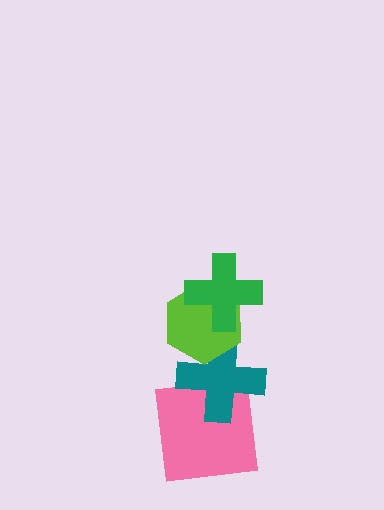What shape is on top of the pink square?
The teal cross is on top of the pink square.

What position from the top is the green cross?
The green cross is 1st from the top.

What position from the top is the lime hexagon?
The lime hexagon is 2nd from the top.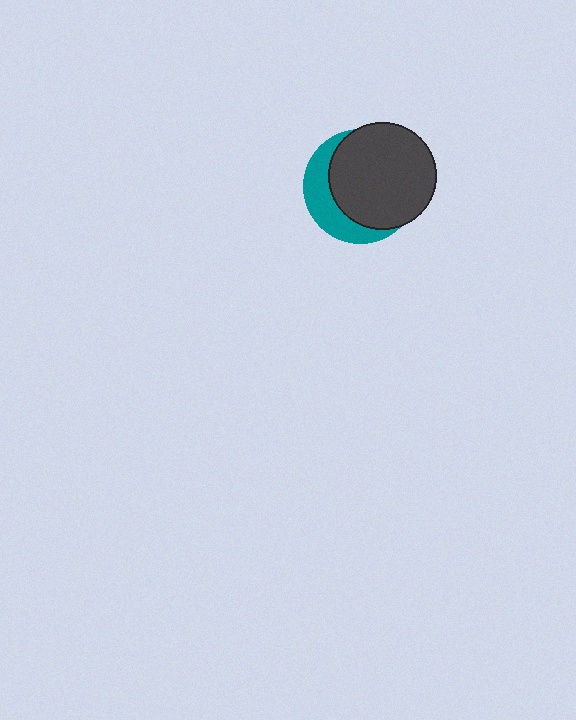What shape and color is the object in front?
The object in front is a dark gray circle.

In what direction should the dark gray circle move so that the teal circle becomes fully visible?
The dark gray circle should move toward the upper-right. That is the shortest direction to clear the overlap and leave the teal circle fully visible.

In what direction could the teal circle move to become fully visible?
The teal circle could move toward the lower-left. That would shift it out from behind the dark gray circle entirely.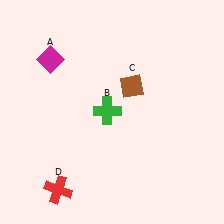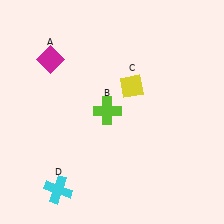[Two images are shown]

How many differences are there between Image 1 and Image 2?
There are 3 differences between the two images.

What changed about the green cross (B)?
In Image 1, B is green. In Image 2, it changed to lime.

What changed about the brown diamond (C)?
In Image 1, C is brown. In Image 2, it changed to yellow.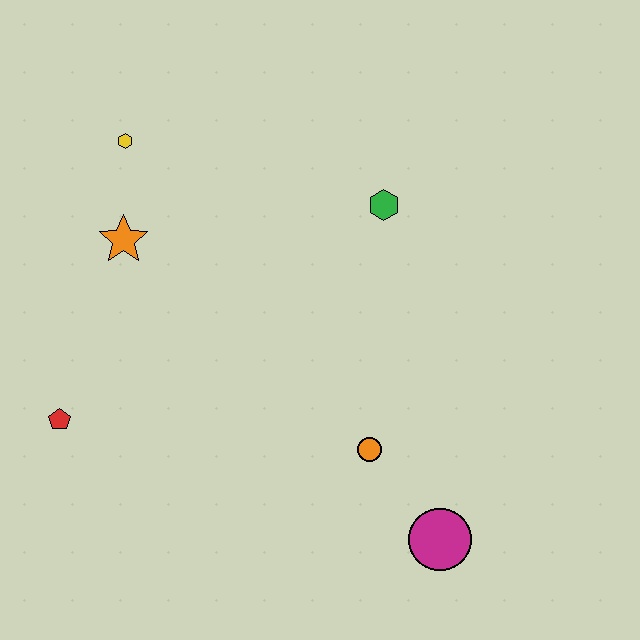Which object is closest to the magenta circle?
The orange circle is closest to the magenta circle.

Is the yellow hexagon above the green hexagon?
Yes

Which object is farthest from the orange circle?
The yellow hexagon is farthest from the orange circle.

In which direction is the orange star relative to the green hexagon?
The orange star is to the left of the green hexagon.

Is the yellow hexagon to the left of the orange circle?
Yes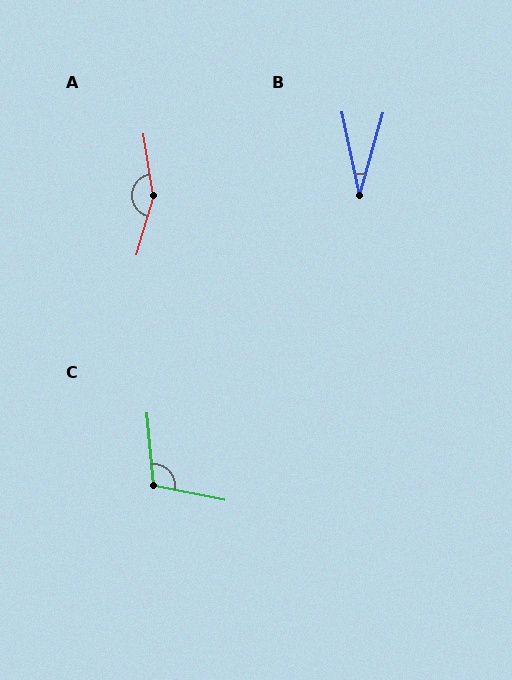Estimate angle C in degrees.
Approximately 106 degrees.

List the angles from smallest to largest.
B (28°), C (106°), A (155°).